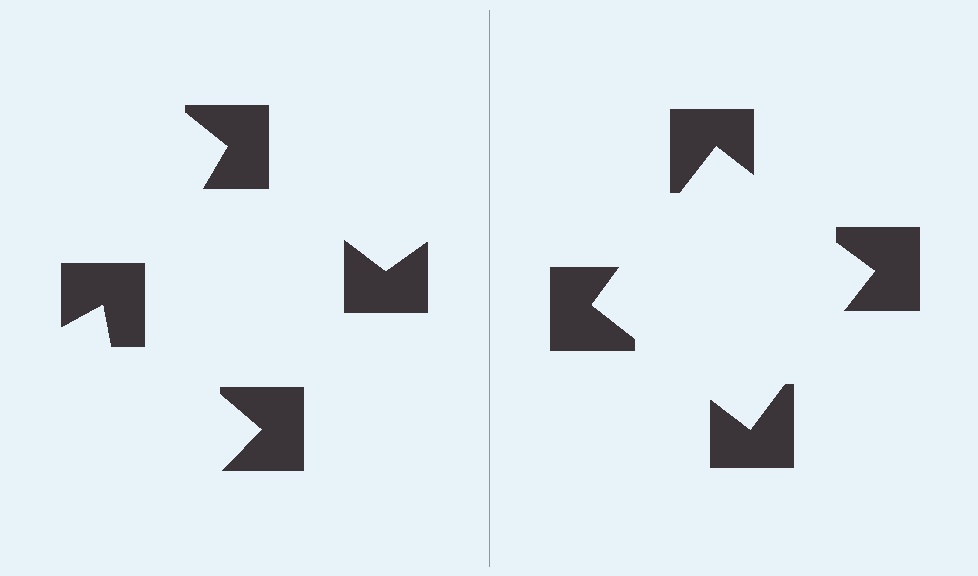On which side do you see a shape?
An illusory square appears on the right side. On the left side the wedge cuts are rotated, so no coherent shape forms.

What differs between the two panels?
The notched squares are positioned identically on both sides; only the wedge orientations differ. On the right they align to a square; on the left they are misaligned.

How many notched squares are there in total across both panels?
8 — 4 on each side.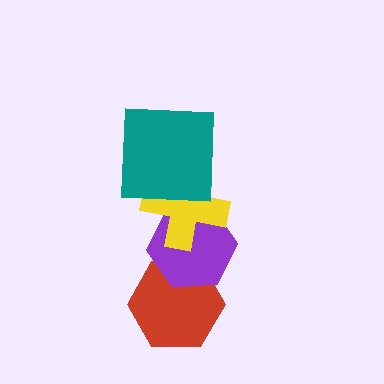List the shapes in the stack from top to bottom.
From top to bottom: the teal square, the yellow cross, the purple hexagon, the red hexagon.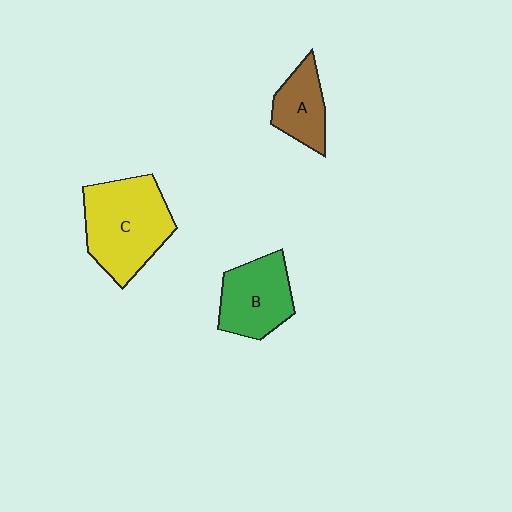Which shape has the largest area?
Shape C (yellow).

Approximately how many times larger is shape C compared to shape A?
Approximately 2.0 times.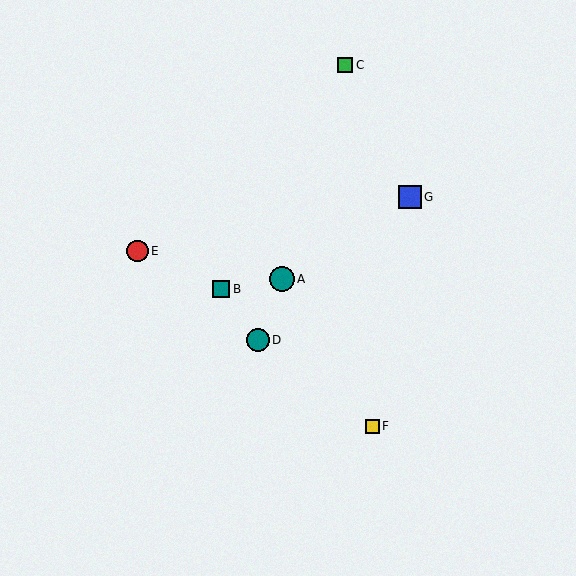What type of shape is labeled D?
Shape D is a teal circle.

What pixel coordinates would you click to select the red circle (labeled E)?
Click at (137, 251) to select the red circle E.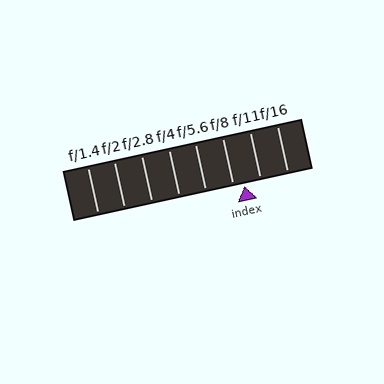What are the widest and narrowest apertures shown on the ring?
The widest aperture shown is f/1.4 and the narrowest is f/16.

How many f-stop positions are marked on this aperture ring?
There are 8 f-stop positions marked.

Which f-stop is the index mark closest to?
The index mark is closest to f/8.